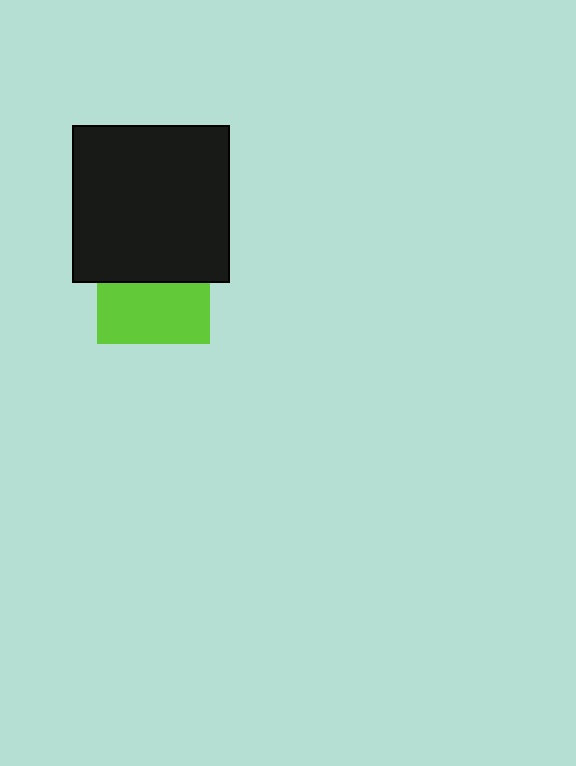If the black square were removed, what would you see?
You would see the complete lime square.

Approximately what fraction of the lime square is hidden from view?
Roughly 47% of the lime square is hidden behind the black square.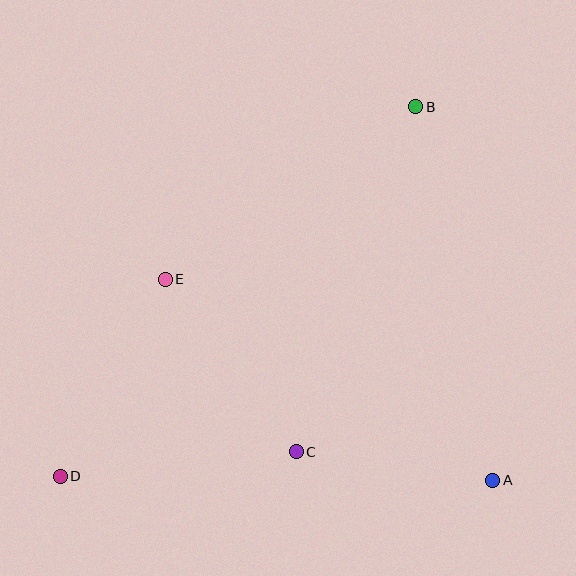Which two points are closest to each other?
Points A and C are closest to each other.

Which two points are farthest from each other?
Points B and D are farthest from each other.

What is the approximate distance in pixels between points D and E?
The distance between D and E is approximately 223 pixels.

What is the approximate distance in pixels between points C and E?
The distance between C and E is approximately 217 pixels.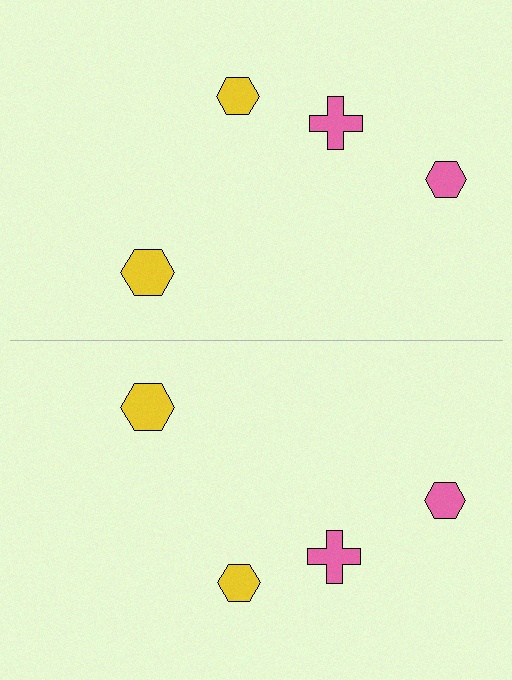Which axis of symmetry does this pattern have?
The pattern has a horizontal axis of symmetry running through the center of the image.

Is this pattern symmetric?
Yes, this pattern has bilateral (reflection) symmetry.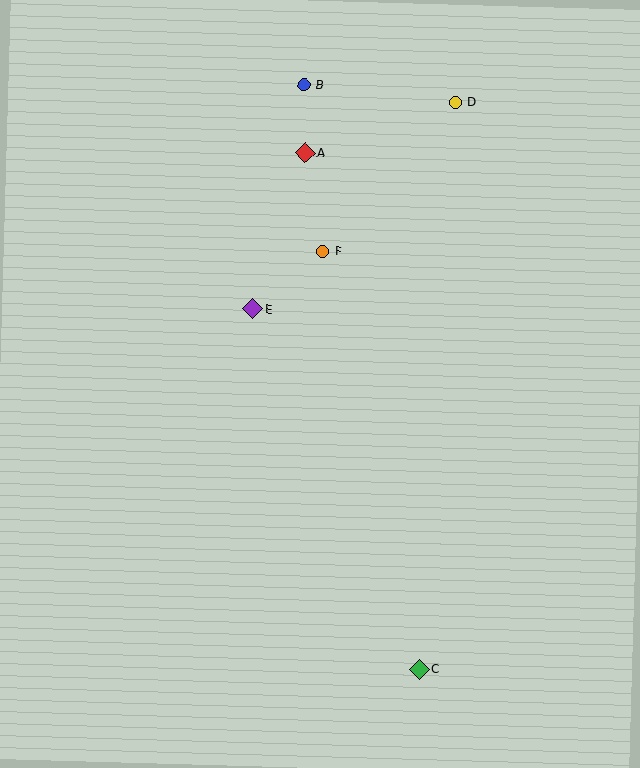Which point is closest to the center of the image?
Point E at (253, 309) is closest to the center.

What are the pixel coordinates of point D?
Point D is at (455, 102).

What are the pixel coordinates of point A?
Point A is at (305, 153).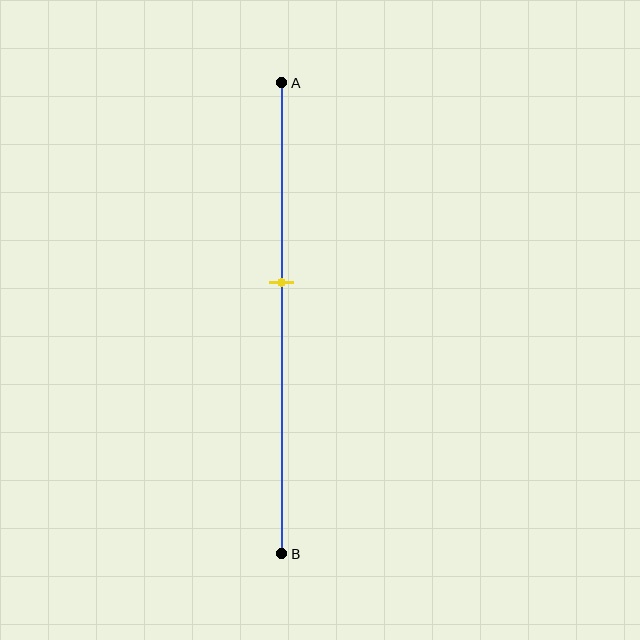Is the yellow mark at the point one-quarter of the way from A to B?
No, the mark is at about 40% from A, not at the 25% one-quarter point.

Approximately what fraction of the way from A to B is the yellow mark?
The yellow mark is approximately 40% of the way from A to B.